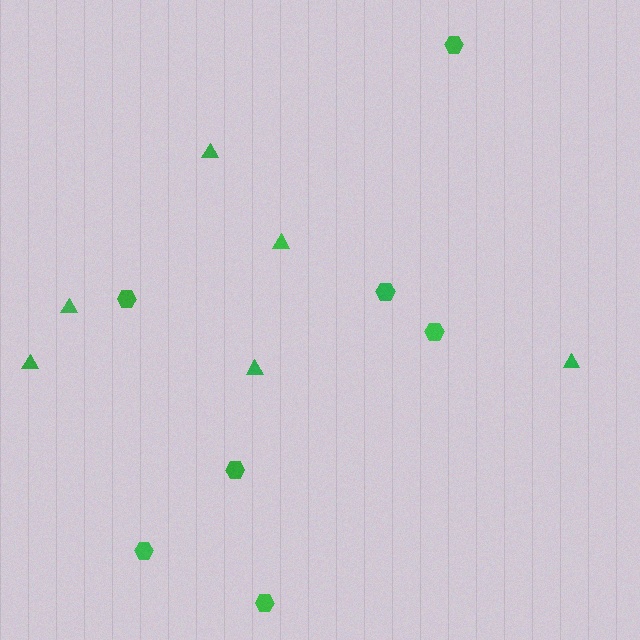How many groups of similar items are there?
There are 2 groups: one group of hexagons (7) and one group of triangles (6).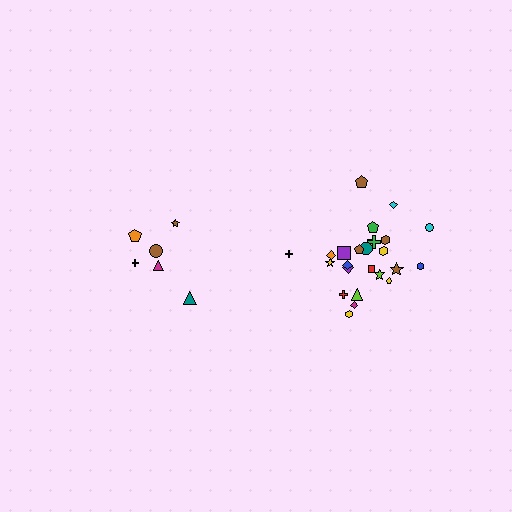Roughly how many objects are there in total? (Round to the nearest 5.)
Roughly 30 objects in total.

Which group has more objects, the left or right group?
The right group.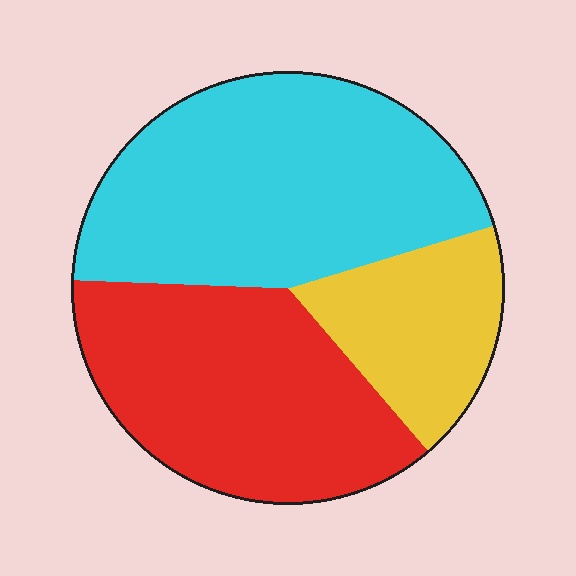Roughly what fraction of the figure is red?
Red takes up between a third and a half of the figure.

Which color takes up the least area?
Yellow, at roughly 20%.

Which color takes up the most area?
Cyan, at roughly 45%.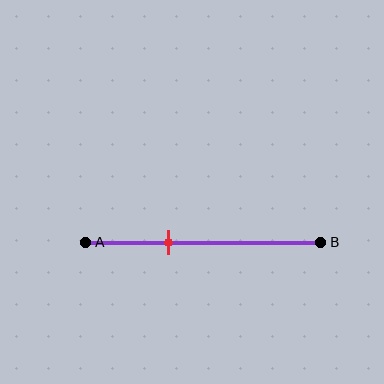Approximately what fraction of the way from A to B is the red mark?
The red mark is approximately 35% of the way from A to B.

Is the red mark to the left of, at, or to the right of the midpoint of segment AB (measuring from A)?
The red mark is to the left of the midpoint of segment AB.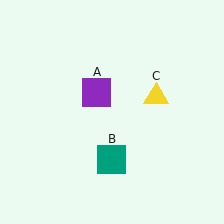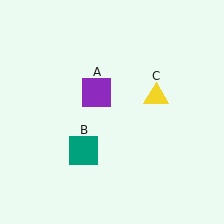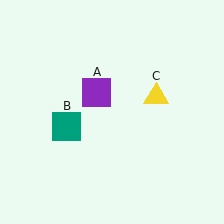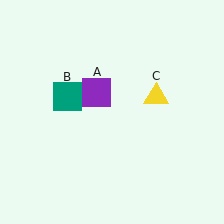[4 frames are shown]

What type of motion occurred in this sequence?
The teal square (object B) rotated clockwise around the center of the scene.